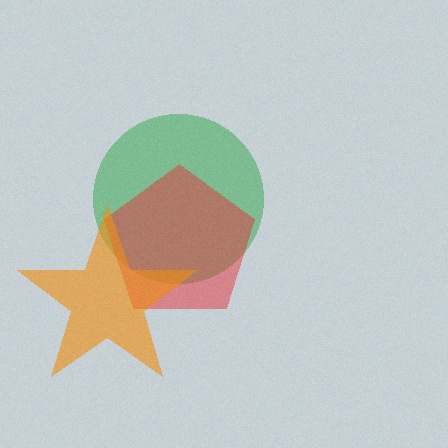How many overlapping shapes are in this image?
There are 3 overlapping shapes in the image.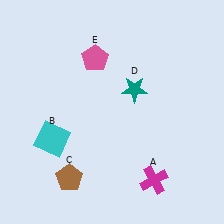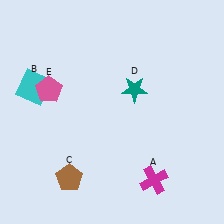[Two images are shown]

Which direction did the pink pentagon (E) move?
The pink pentagon (E) moved left.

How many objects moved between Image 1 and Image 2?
2 objects moved between the two images.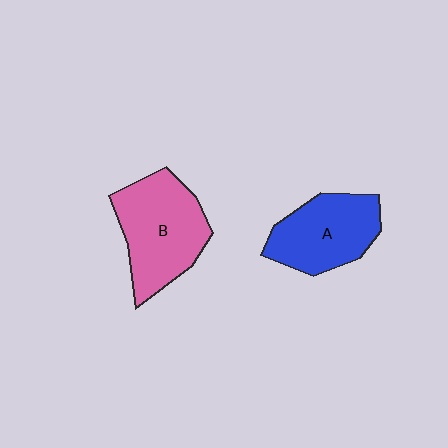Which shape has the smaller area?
Shape A (blue).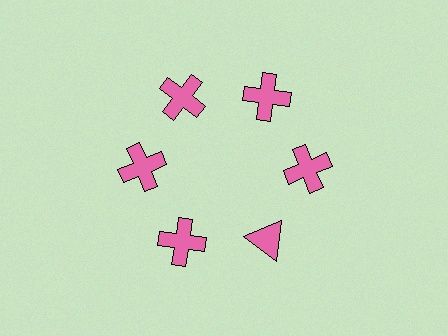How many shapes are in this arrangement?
There are 6 shapes arranged in a ring pattern.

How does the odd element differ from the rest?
It has a different shape: triangle instead of cross.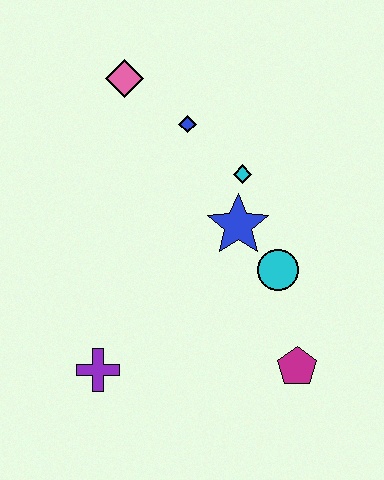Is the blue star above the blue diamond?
No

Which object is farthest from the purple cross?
The pink diamond is farthest from the purple cross.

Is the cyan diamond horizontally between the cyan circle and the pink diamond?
Yes